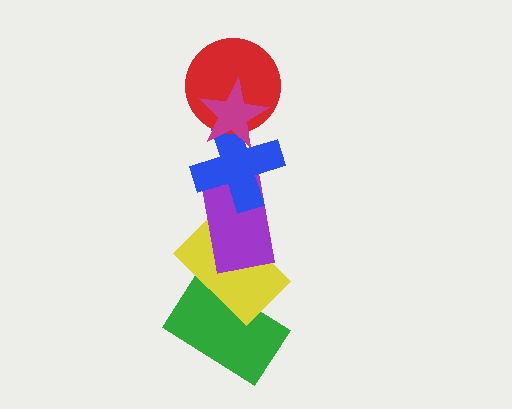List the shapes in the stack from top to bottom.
From top to bottom: the magenta star, the red circle, the blue cross, the purple rectangle, the yellow rectangle, the green rectangle.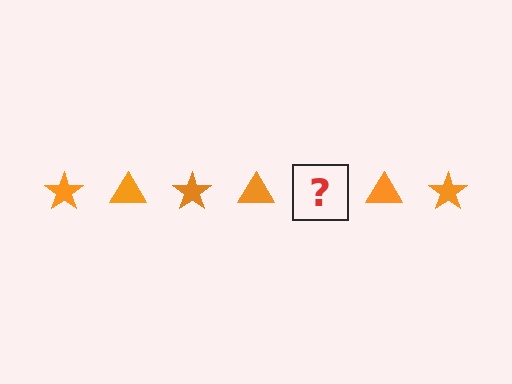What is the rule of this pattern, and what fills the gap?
The rule is that the pattern cycles through star, triangle shapes in orange. The gap should be filled with an orange star.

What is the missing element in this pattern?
The missing element is an orange star.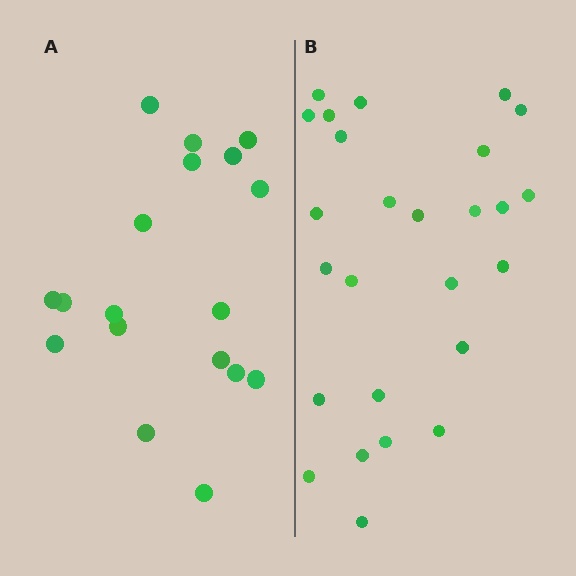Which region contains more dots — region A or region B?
Region B (the right region) has more dots.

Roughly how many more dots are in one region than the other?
Region B has roughly 8 or so more dots than region A.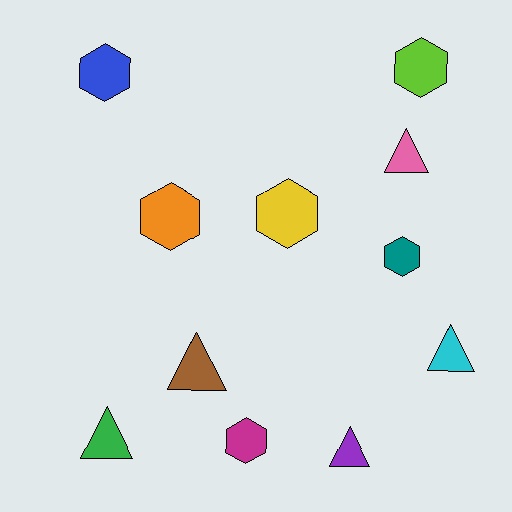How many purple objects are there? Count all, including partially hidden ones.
There is 1 purple object.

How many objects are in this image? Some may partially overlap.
There are 11 objects.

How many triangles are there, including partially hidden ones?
There are 5 triangles.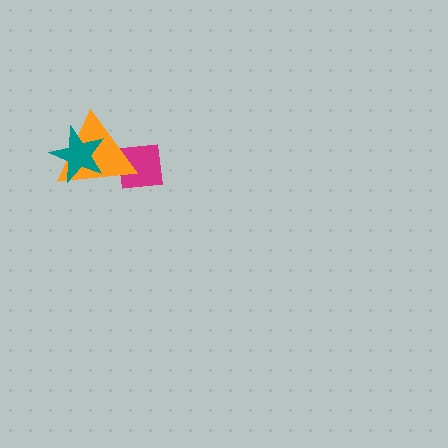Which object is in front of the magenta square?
The orange triangle is in front of the magenta square.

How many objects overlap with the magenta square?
1 object overlaps with the magenta square.